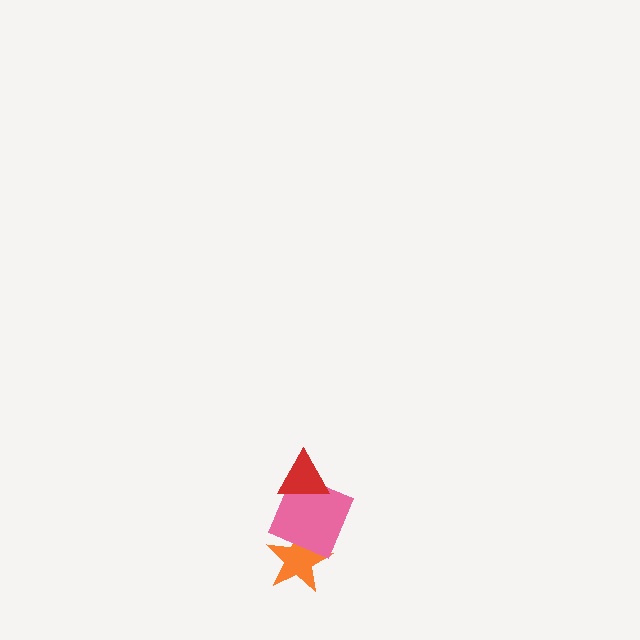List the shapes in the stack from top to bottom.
From top to bottom: the red triangle, the pink square, the orange star.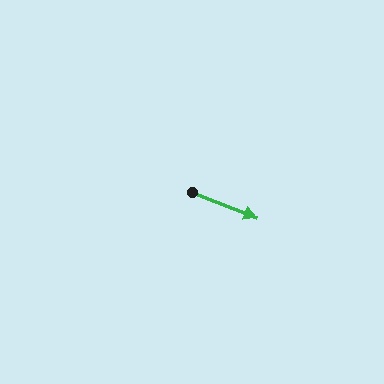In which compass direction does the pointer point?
East.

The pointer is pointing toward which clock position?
Roughly 4 o'clock.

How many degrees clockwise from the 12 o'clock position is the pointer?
Approximately 112 degrees.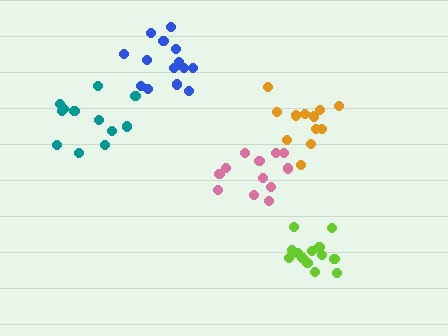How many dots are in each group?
Group 1: 12 dots, Group 2: 12 dots, Group 3: 13 dots, Group 4: 12 dots, Group 5: 14 dots (63 total).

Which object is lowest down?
The lime cluster is bottommost.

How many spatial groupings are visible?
There are 5 spatial groupings.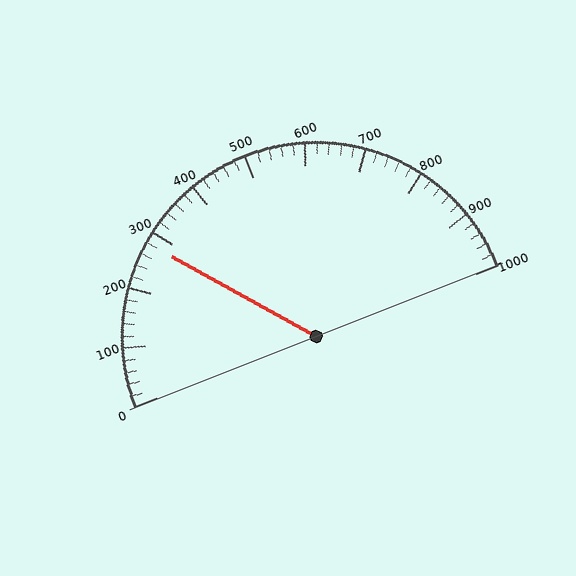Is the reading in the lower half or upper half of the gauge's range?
The reading is in the lower half of the range (0 to 1000).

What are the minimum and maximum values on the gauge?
The gauge ranges from 0 to 1000.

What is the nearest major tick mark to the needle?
The nearest major tick mark is 300.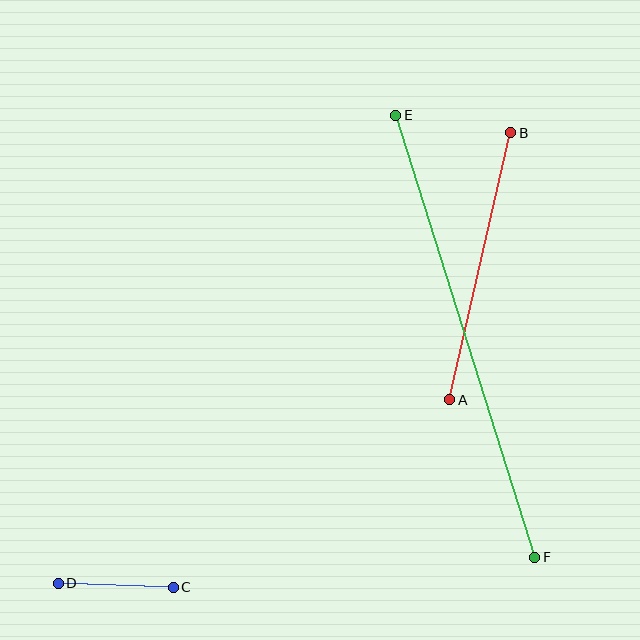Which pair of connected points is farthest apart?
Points E and F are farthest apart.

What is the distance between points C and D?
The distance is approximately 115 pixels.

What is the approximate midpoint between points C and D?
The midpoint is at approximately (116, 585) pixels.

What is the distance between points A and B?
The distance is approximately 274 pixels.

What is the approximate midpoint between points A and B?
The midpoint is at approximately (480, 266) pixels.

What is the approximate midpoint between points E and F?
The midpoint is at approximately (465, 336) pixels.